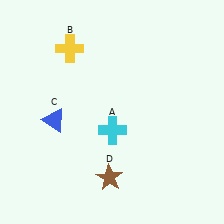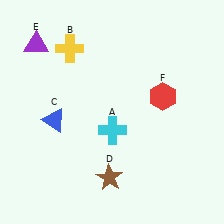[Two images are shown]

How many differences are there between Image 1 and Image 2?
There are 2 differences between the two images.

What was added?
A purple triangle (E), a red hexagon (F) were added in Image 2.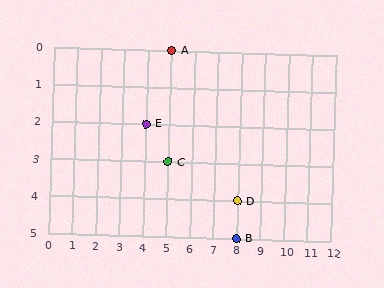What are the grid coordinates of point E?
Point E is at grid coordinates (4, 2).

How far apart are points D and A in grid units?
Points D and A are 3 columns and 4 rows apart (about 5.0 grid units diagonally).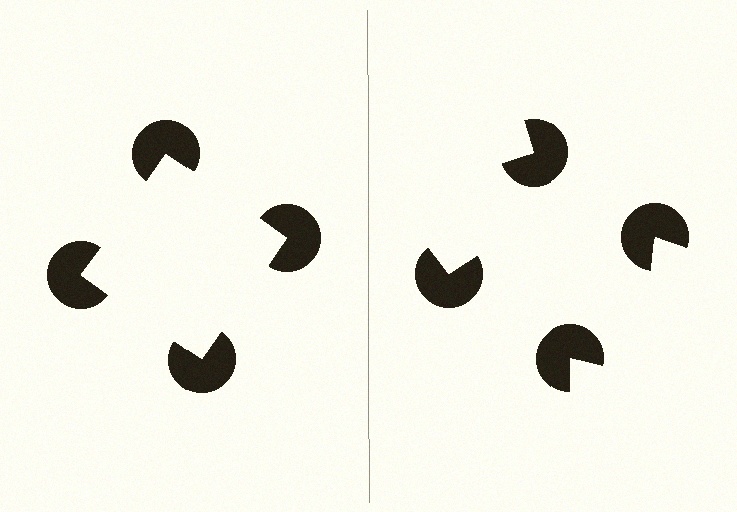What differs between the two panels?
The pac-man discs are positioned identically on both sides; only the wedge orientations differ. On the left they align to a square; on the right they are misaligned.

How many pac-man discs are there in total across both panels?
8 — 4 on each side.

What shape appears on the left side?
An illusory square.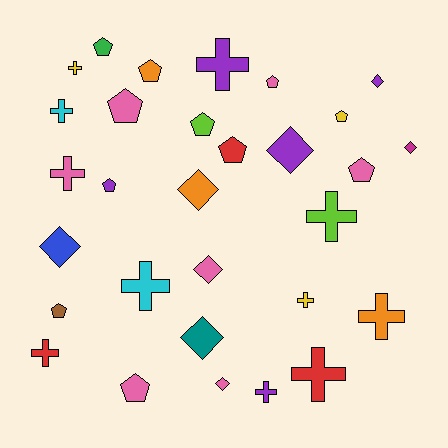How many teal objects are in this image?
There is 1 teal object.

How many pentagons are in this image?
There are 11 pentagons.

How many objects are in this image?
There are 30 objects.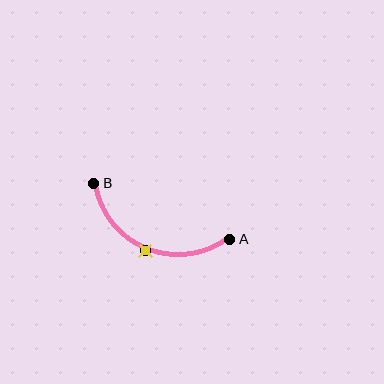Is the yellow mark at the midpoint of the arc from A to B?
Yes. The yellow mark lies on the arc at equal arc-length from both A and B — it is the arc midpoint.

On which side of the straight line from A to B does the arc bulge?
The arc bulges below the straight line connecting A and B.